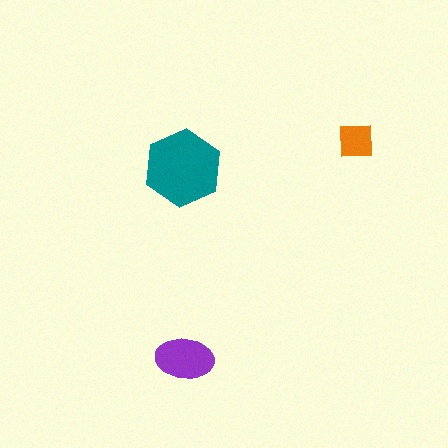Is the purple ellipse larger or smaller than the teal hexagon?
Smaller.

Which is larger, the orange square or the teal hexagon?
The teal hexagon.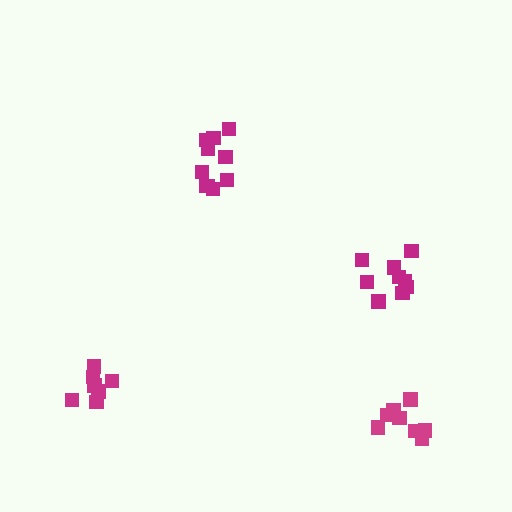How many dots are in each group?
Group 1: 10 dots, Group 2: 7 dots, Group 3: 9 dots, Group 4: 9 dots (35 total).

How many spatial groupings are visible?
There are 4 spatial groupings.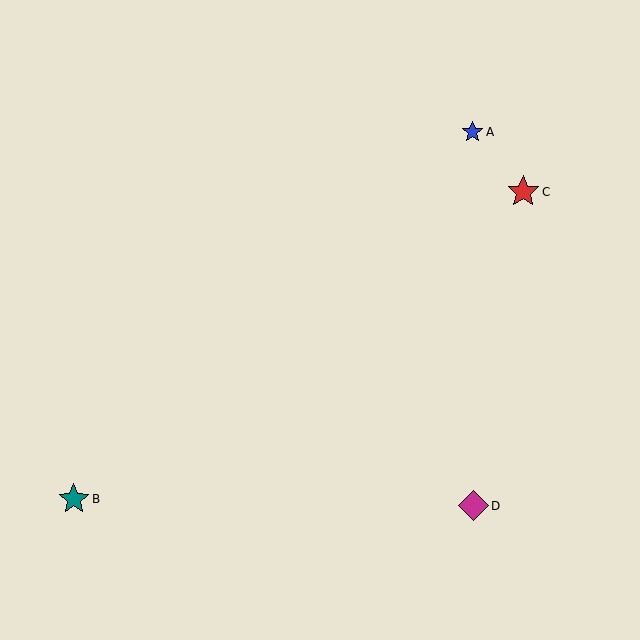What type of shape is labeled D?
Shape D is a magenta diamond.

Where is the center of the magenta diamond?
The center of the magenta diamond is at (473, 506).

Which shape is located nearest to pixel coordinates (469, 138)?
The blue star (labeled A) at (473, 132) is nearest to that location.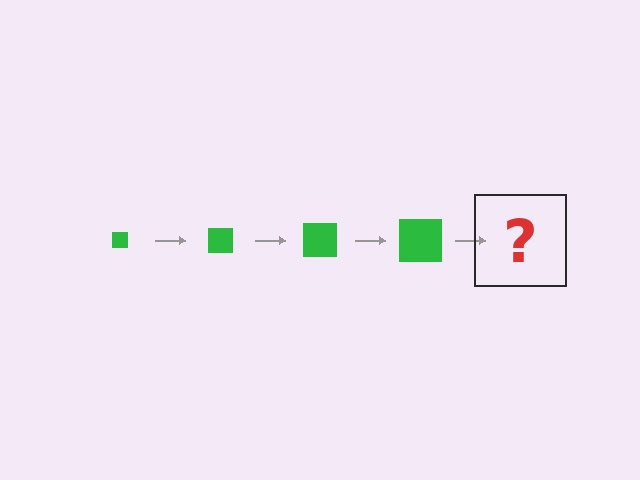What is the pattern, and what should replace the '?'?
The pattern is that the square gets progressively larger each step. The '?' should be a green square, larger than the previous one.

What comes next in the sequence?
The next element should be a green square, larger than the previous one.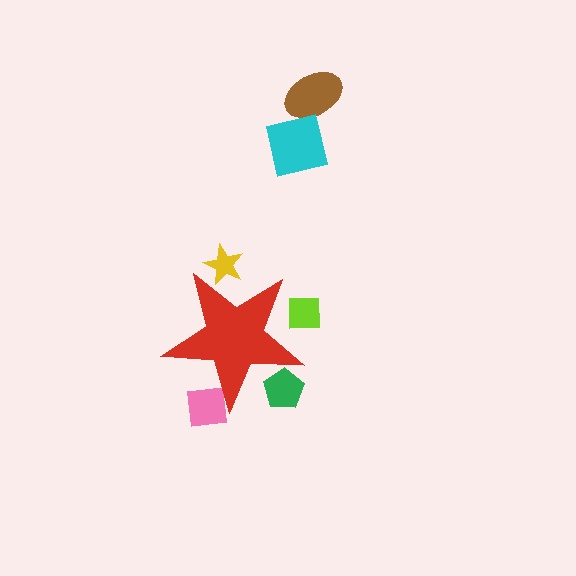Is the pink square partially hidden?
Yes, the pink square is partially hidden behind the red star.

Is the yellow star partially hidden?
Yes, the yellow star is partially hidden behind the red star.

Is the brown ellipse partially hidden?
No, the brown ellipse is fully visible.